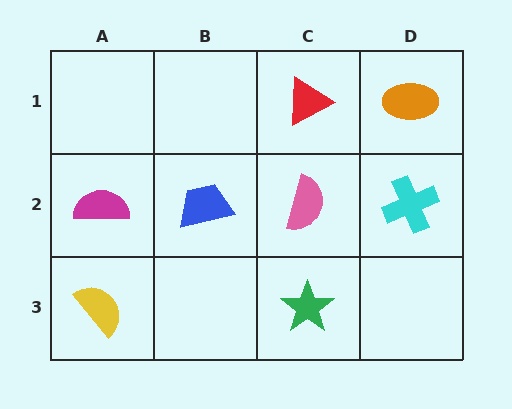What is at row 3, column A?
A yellow semicircle.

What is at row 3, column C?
A green star.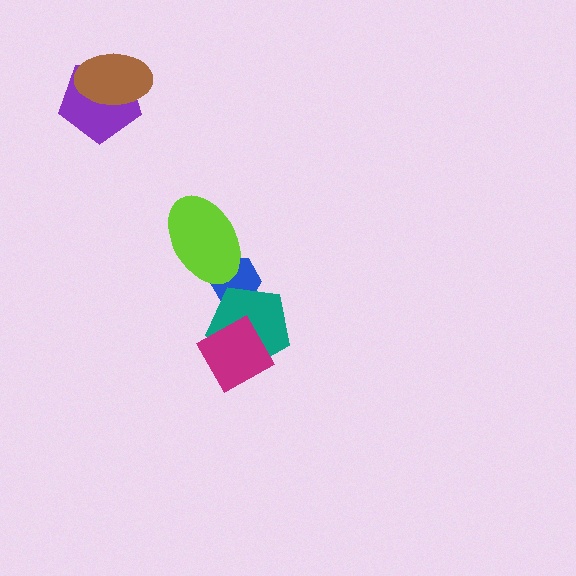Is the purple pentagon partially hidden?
Yes, it is partially covered by another shape.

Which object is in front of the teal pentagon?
The magenta square is in front of the teal pentagon.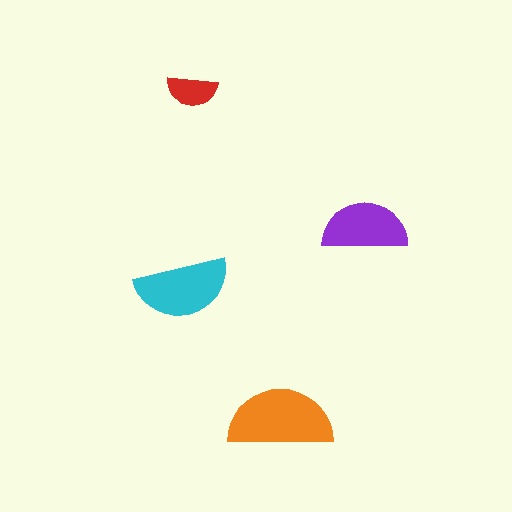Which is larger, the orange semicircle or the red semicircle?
The orange one.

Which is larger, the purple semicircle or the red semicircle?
The purple one.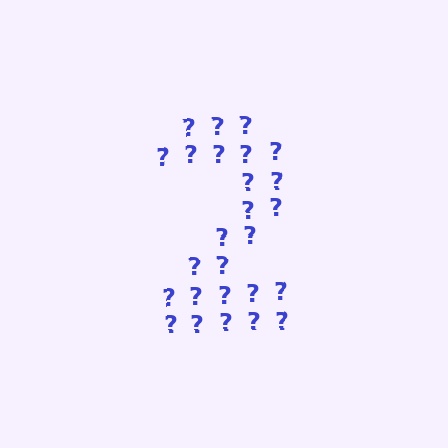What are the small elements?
The small elements are question marks.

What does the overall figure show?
The overall figure shows the digit 2.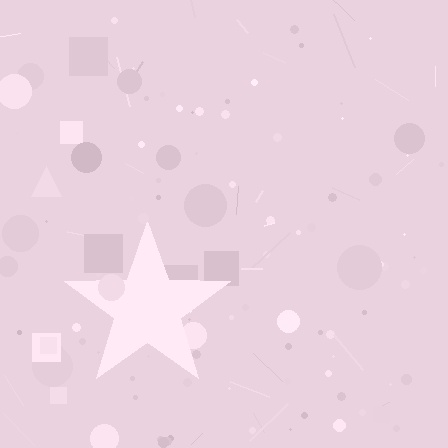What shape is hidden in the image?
A star is hidden in the image.